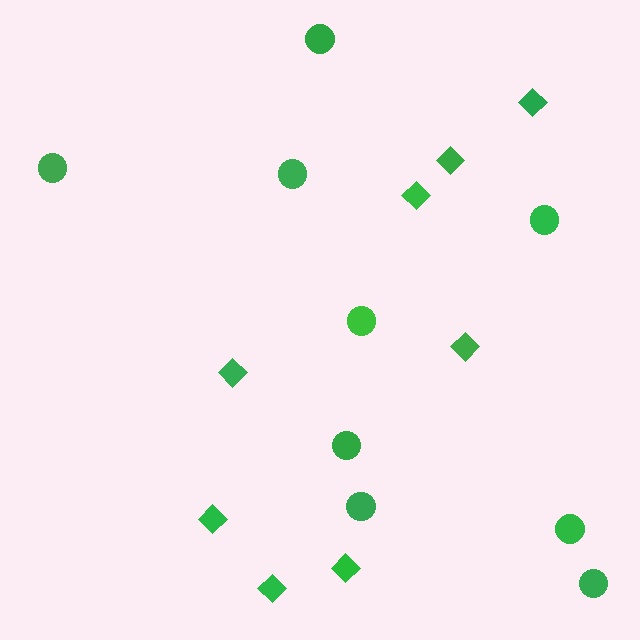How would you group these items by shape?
There are 2 groups: one group of circles (9) and one group of diamonds (8).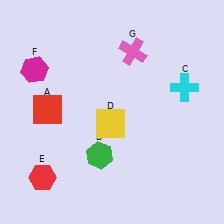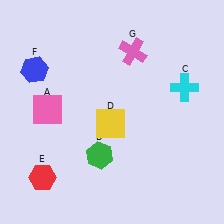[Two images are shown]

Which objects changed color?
A changed from red to pink. F changed from magenta to blue.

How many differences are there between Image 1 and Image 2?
There are 2 differences between the two images.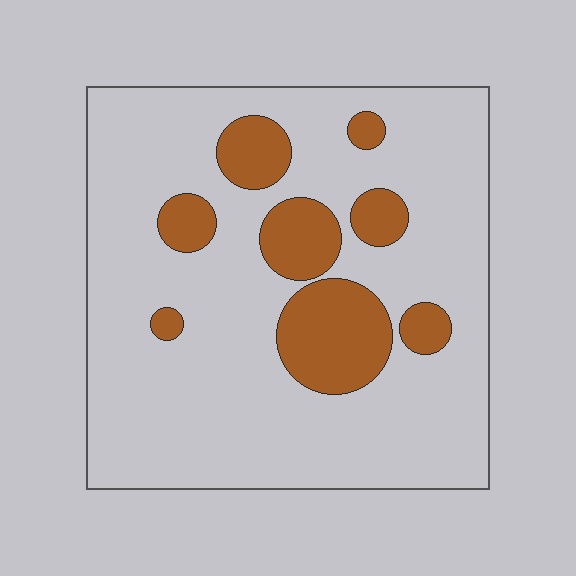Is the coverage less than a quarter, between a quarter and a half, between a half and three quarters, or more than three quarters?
Less than a quarter.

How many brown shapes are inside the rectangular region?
8.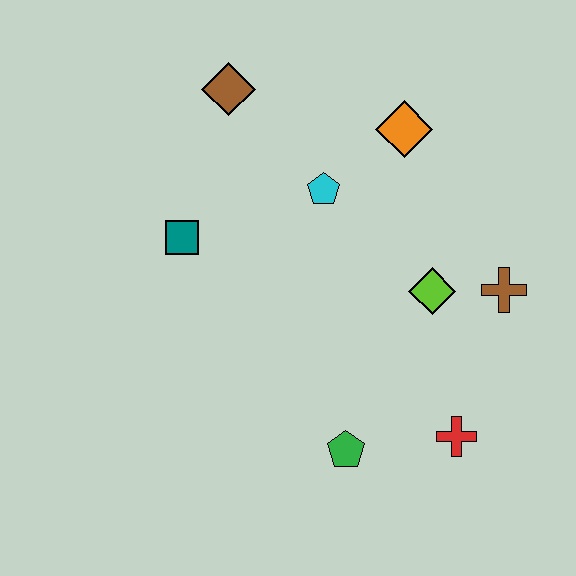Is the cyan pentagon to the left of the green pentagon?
Yes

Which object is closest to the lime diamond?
The brown cross is closest to the lime diamond.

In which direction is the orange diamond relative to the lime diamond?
The orange diamond is above the lime diamond.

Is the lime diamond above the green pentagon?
Yes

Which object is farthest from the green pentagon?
The brown diamond is farthest from the green pentagon.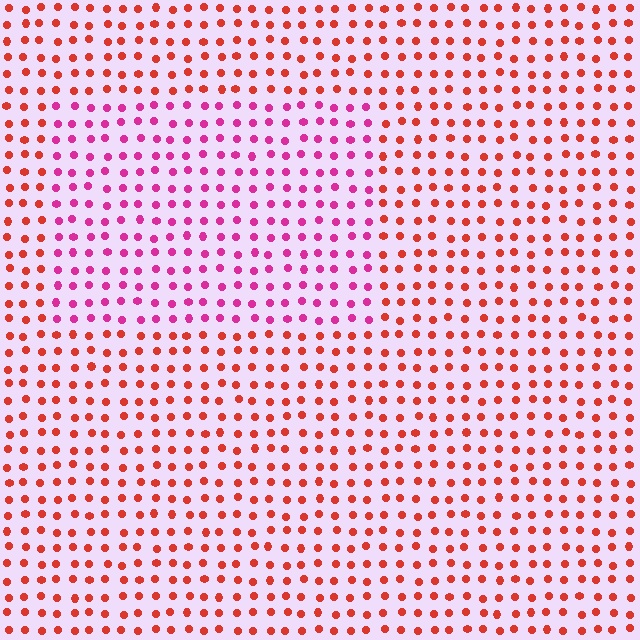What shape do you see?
I see a rectangle.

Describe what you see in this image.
The image is filled with small red elements in a uniform arrangement. A rectangle-shaped region is visible where the elements are tinted to a slightly different hue, forming a subtle color boundary.